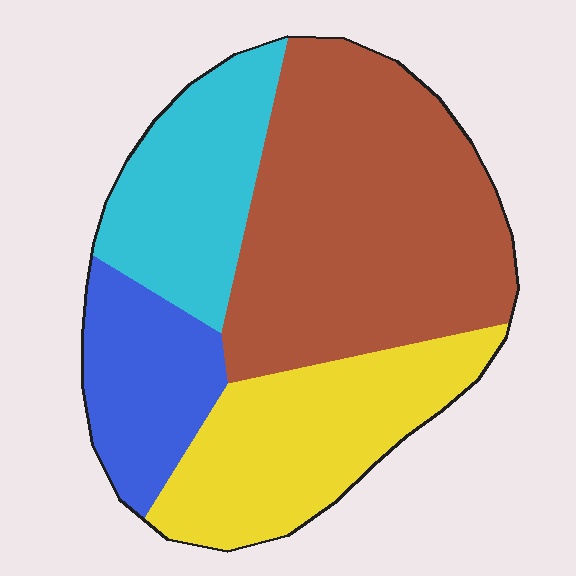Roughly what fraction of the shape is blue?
Blue covers 15% of the shape.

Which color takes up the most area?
Brown, at roughly 45%.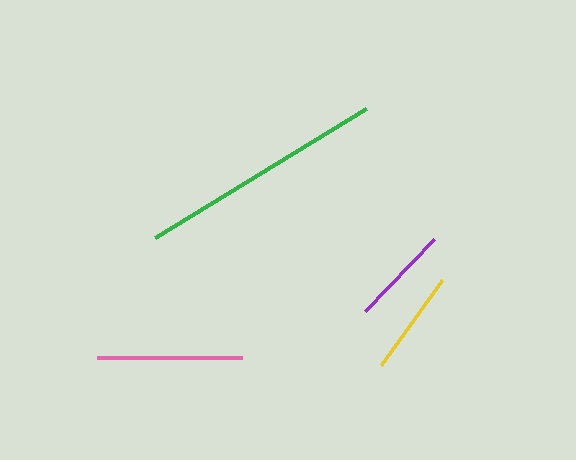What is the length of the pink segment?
The pink segment is approximately 146 pixels long.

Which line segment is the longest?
The green line is the longest at approximately 246 pixels.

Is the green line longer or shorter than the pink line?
The green line is longer than the pink line.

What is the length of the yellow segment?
The yellow segment is approximately 105 pixels long.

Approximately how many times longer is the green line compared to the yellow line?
The green line is approximately 2.4 times the length of the yellow line.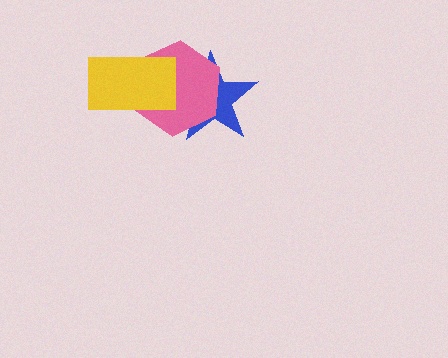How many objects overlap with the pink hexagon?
2 objects overlap with the pink hexagon.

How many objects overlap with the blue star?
1 object overlaps with the blue star.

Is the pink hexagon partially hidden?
Yes, it is partially covered by another shape.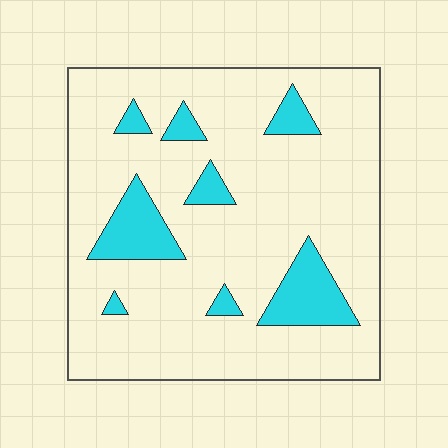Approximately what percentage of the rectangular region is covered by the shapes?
Approximately 15%.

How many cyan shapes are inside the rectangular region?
8.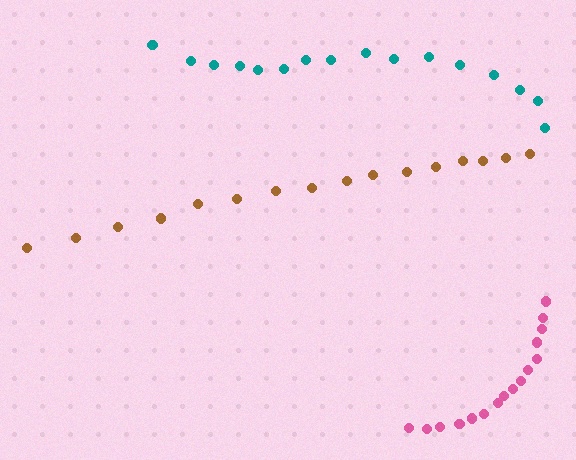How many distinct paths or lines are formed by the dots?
There are 3 distinct paths.